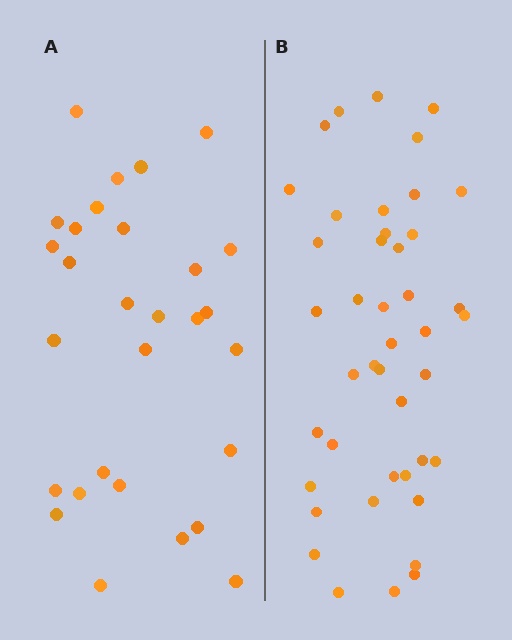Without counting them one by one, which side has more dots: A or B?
Region B (the right region) has more dots.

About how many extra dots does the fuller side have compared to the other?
Region B has approximately 15 more dots than region A.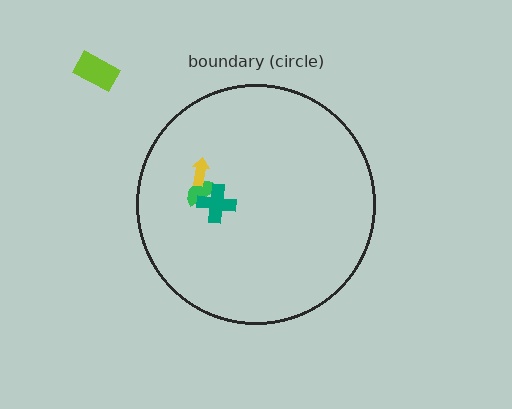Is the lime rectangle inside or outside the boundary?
Outside.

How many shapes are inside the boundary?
3 inside, 1 outside.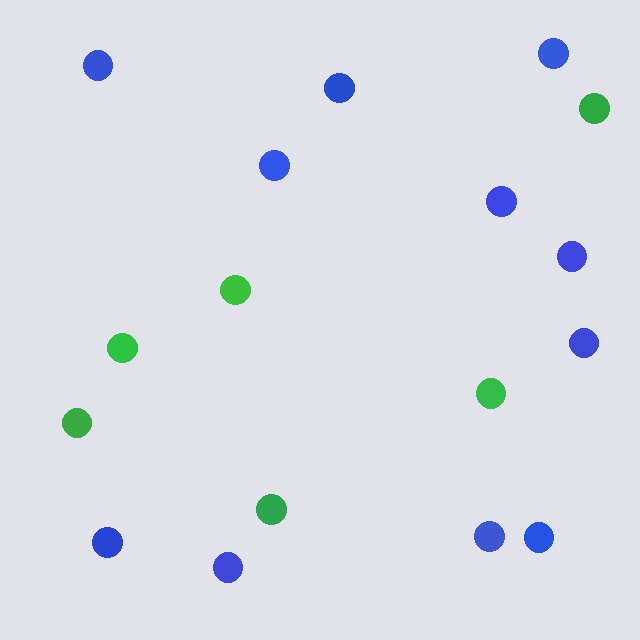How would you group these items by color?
There are 2 groups: one group of blue circles (11) and one group of green circles (6).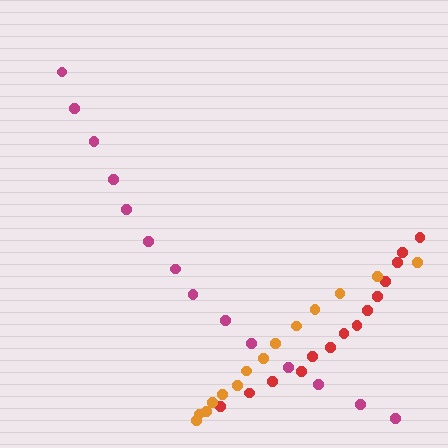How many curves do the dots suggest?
There are 3 distinct paths.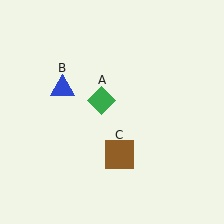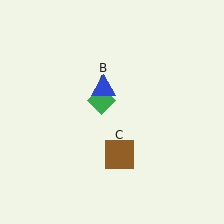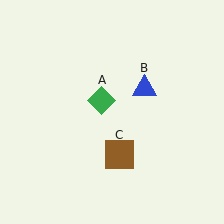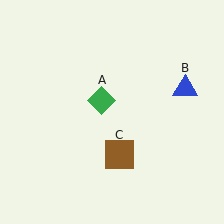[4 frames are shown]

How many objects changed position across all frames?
1 object changed position: blue triangle (object B).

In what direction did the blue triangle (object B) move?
The blue triangle (object B) moved right.